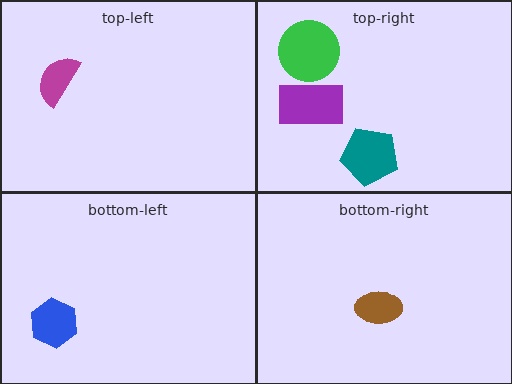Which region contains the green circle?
The top-right region.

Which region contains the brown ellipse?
The bottom-right region.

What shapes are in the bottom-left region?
The blue hexagon.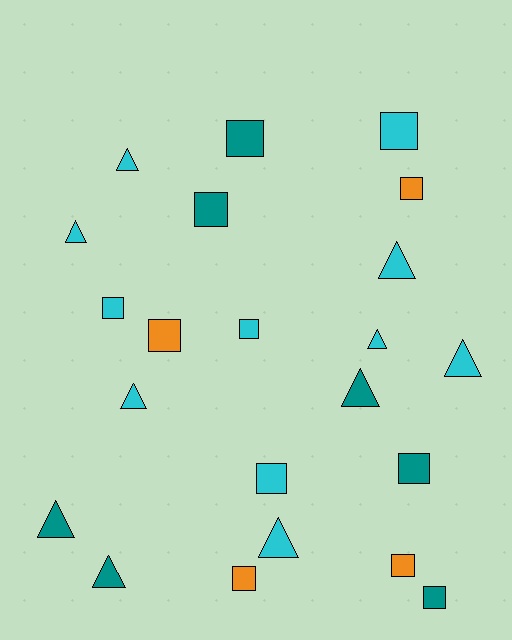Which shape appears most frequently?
Square, with 12 objects.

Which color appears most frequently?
Cyan, with 11 objects.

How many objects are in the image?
There are 22 objects.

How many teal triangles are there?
There are 3 teal triangles.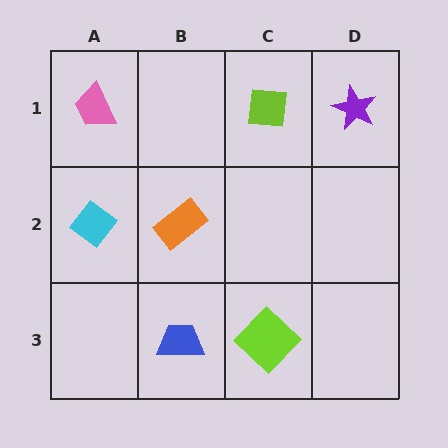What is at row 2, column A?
A cyan diamond.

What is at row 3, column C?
A lime diamond.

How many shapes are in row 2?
2 shapes.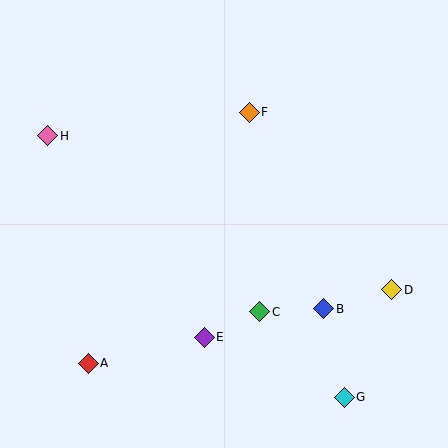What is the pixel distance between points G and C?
The distance between G and C is 120 pixels.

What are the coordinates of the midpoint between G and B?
The midpoint between G and B is at (334, 353).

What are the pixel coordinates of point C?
Point C is at (260, 312).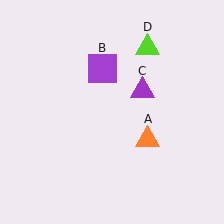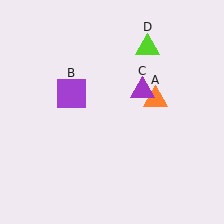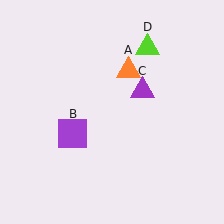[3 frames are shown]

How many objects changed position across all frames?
2 objects changed position: orange triangle (object A), purple square (object B).